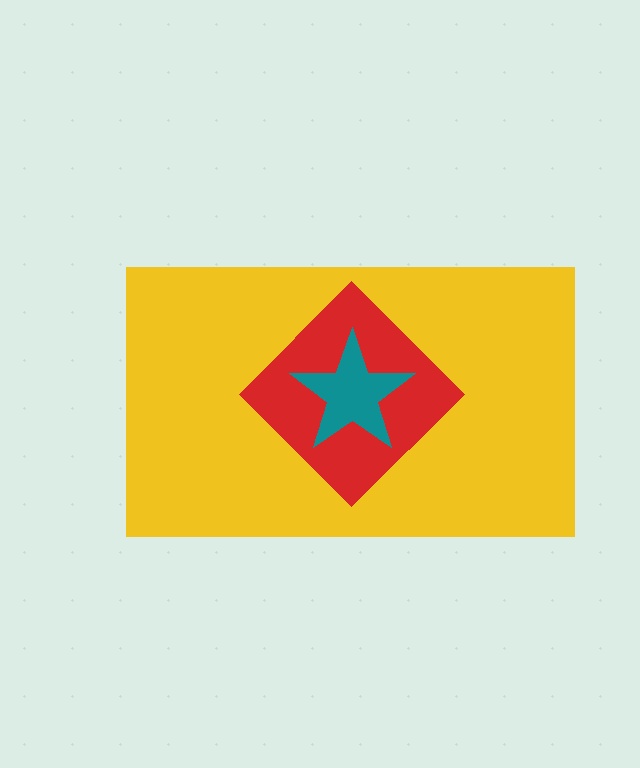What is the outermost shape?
The yellow rectangle.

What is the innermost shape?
The teal star.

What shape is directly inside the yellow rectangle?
The red diamond.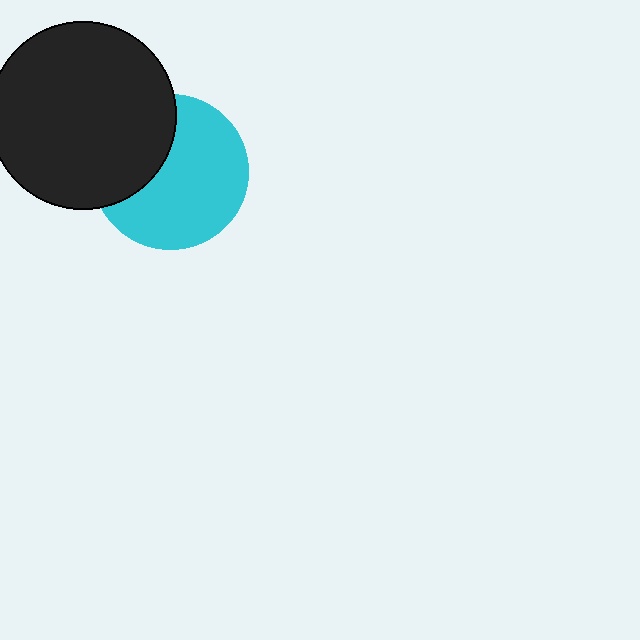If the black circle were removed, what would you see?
You would see the complete cyan circle.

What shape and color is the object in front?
The object in front is a black circle.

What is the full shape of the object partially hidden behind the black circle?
The partially hidden object is a cyan circle.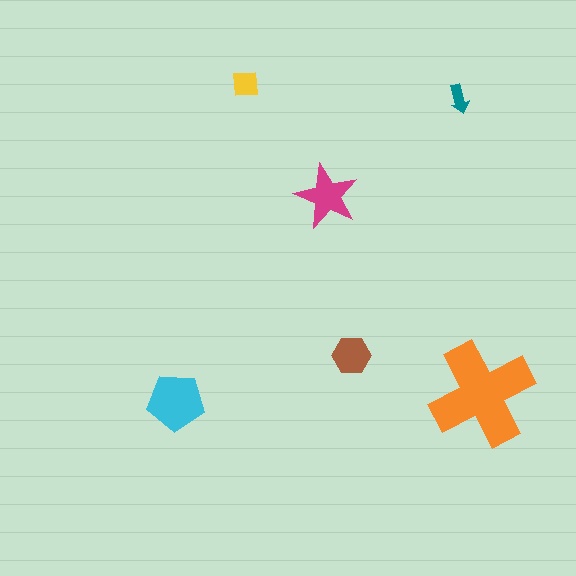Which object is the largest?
The orange cross.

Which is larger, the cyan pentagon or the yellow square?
The cyan pentagon.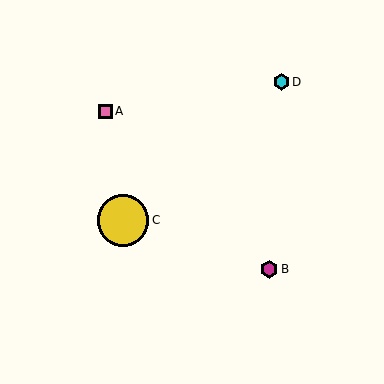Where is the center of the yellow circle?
The center of the yellow circle is at (123, 220).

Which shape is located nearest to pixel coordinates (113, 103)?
The pink square (labeled A) at (105, 111) is nearest to that location.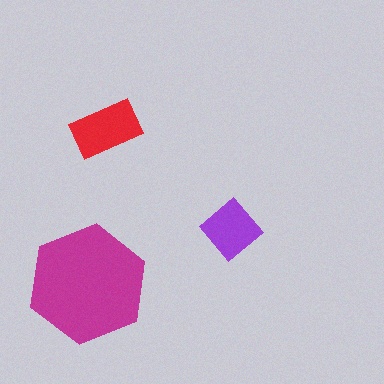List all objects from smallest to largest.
The purple diamond, the red rectangle, the magenta hexagon.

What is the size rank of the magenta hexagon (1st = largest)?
1st.